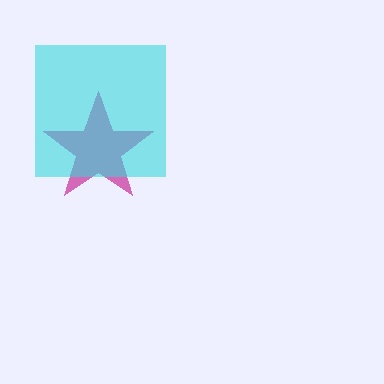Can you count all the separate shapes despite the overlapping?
Yes, there are 2 separate shapes.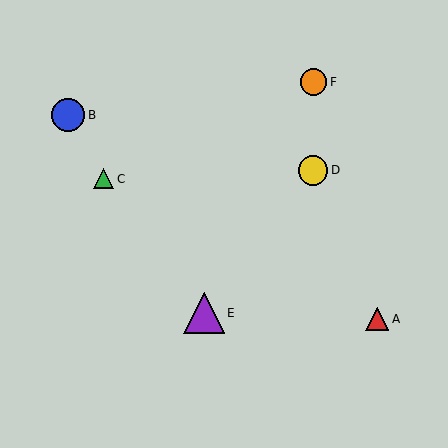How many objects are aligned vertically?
2 objects (D, F) are aligned vertically.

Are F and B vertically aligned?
No, F is at x≈313 and B is at x≈68.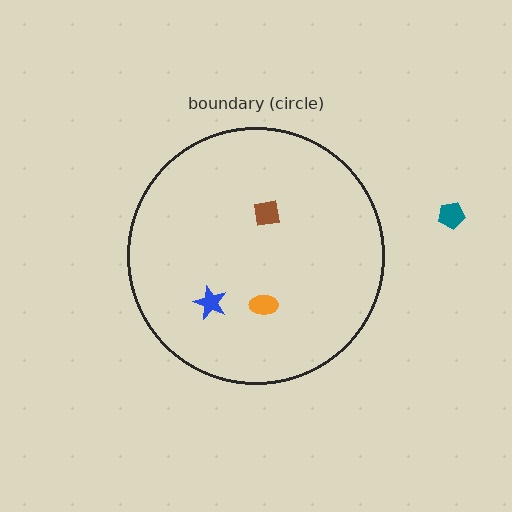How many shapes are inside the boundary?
3 inside, 1 outside.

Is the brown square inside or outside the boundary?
Inside.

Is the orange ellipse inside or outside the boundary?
Inside.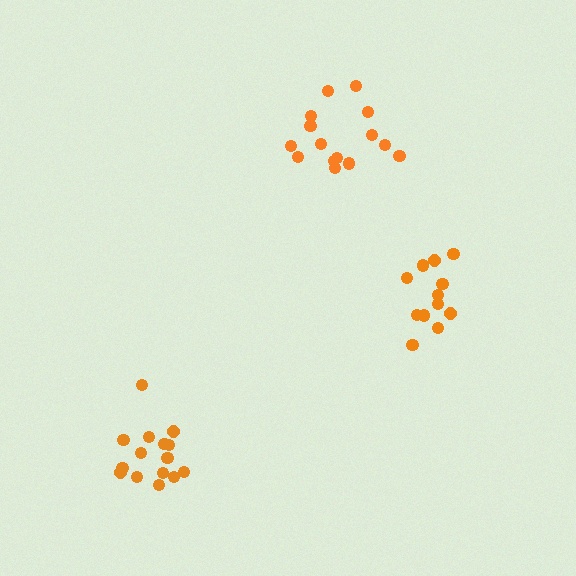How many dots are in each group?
Group 1: 12 dots, Group 2: 15 dots, Group 3: 15 dots (42 total).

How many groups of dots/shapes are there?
There are 3 groups.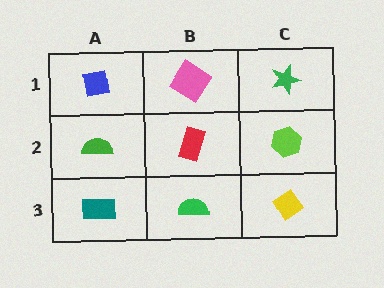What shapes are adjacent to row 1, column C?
A lime hexagon (row 2, column C), a pink diamond (row 1, column B).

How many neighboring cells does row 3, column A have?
2.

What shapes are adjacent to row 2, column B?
A pink diamond (row 1, column B), a green semicircle (row 3, column B), a green semicircle (row 2, column A), a lime hexagon (row 2, column C).